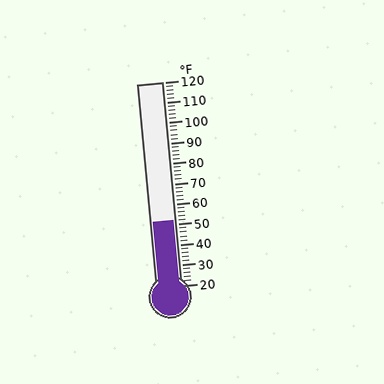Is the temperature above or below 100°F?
The temperature is below 100°F.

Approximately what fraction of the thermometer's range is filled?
The thermometer is filled to approximately 30% of its range.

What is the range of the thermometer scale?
The thermometer scale ranges from 20°F to 120°F.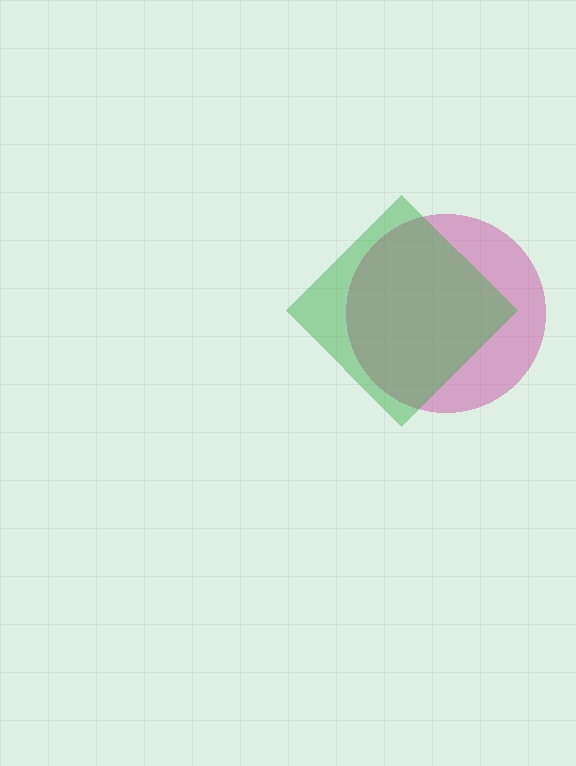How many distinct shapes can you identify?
There are 2 distinct shapes: a magenta circle, a green diamond.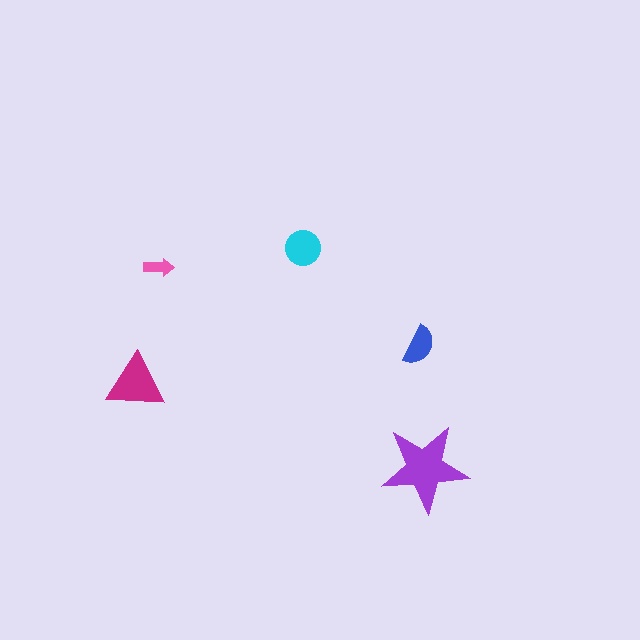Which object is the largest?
The purple star.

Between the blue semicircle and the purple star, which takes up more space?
The purple star.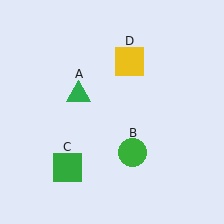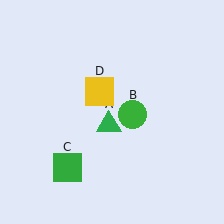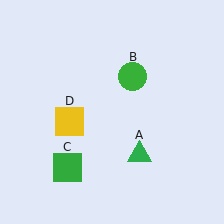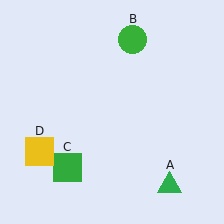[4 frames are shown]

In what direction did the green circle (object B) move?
The green circle (object B) moved up.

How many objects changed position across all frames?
3 objects changed position: green triangle (object A), green circle (object B), yellow square (object D).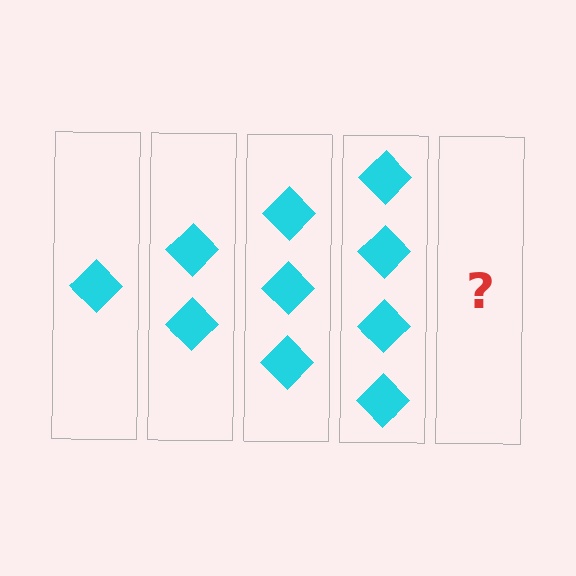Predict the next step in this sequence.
The next step is 5 diamonds.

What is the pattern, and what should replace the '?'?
The pattern is that each step adds one more diamond. The '?' should be 5 diamonds.